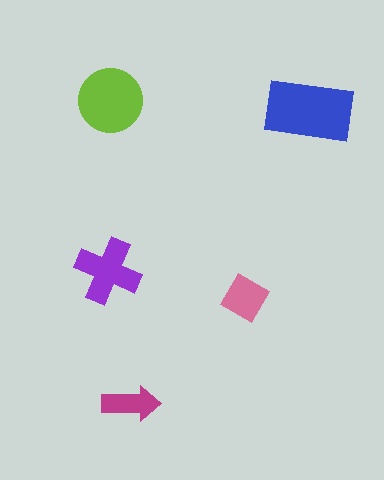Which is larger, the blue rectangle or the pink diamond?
The blue rectangle.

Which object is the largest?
The blue rectangle.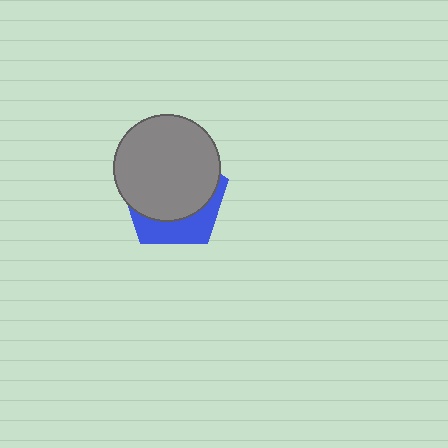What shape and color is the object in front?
The object in front is a gray circle.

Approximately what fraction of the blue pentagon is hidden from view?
Roughly 68% of the blue pentagon is hidden behind the gray circle.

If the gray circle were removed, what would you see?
You would see the complete blue pentagon.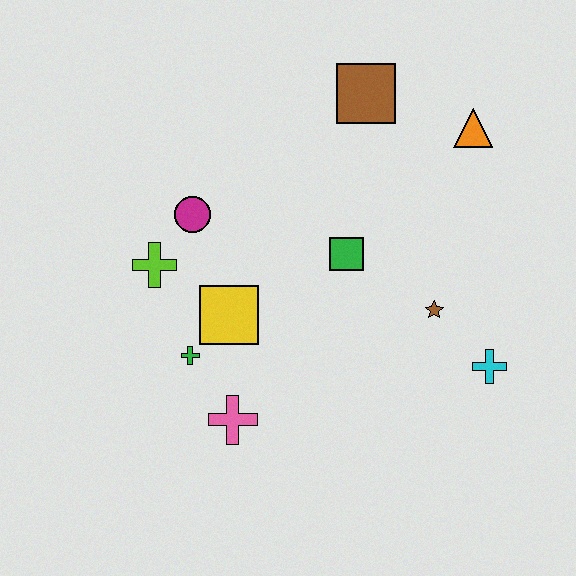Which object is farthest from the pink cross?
The orange triangle is farthest from the pink cross.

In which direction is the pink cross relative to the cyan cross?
The pink cross is to the left of the cyan cross.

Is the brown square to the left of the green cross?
No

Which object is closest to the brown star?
The cyan cross is closest to the brown star.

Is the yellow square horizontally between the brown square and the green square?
No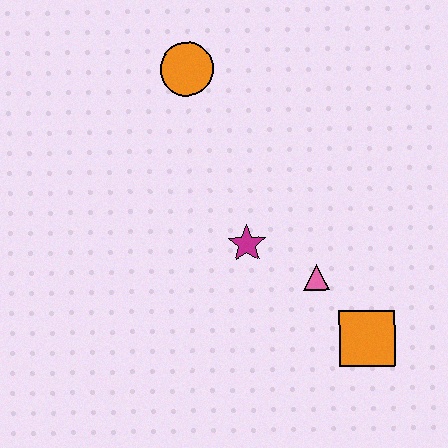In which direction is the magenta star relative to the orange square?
The magenta star is to the left of the orange square.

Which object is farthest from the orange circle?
The orange square is farthest from the orange circle.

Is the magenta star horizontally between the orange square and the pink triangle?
No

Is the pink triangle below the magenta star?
Yes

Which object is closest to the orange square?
The pink triangle is closest to the orange square.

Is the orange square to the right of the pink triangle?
Yes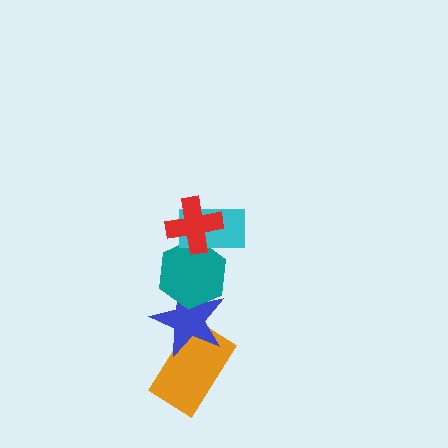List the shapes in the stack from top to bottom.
From top to bottom: the red cross, the cyan rectangle, the teal hexagon, the blue star, the orange rectangle.